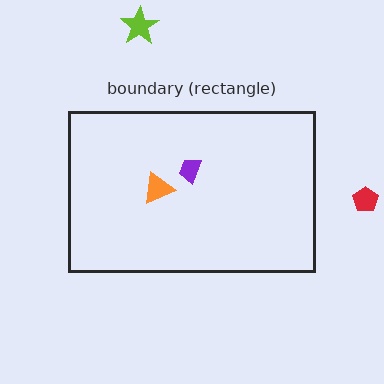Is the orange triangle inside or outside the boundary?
Inside.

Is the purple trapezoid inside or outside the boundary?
Inside.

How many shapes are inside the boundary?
2 inside, 2 outside.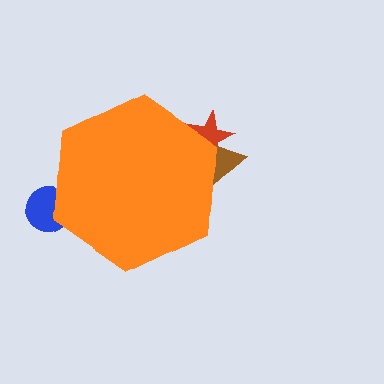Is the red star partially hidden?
Yes, the red star is partially hidden behind the orange hexagon.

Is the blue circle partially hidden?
Yes, the blue circle is partially hidden behind the orange hexagon.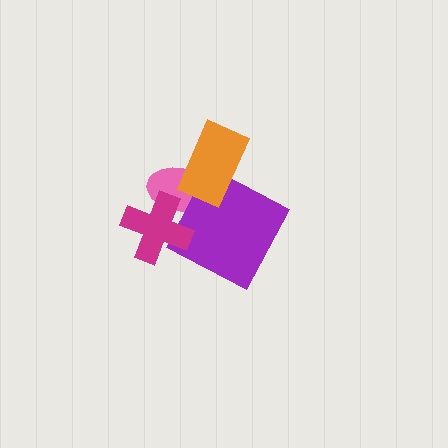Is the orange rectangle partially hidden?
No, no other shape covers it.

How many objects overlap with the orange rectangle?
2 objects overlap with the orange rectangle.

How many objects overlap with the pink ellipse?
3 objects overlap with the pink ellipse.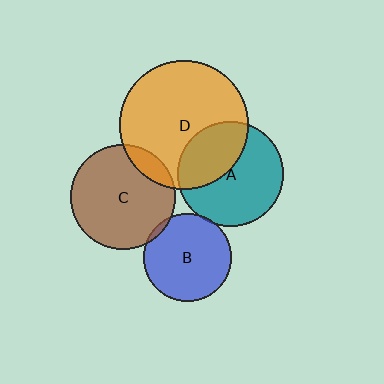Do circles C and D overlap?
Yes.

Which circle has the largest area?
Circle D (orange).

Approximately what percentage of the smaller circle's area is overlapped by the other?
Approximately 10%.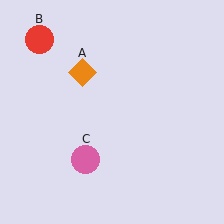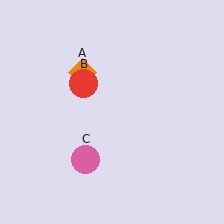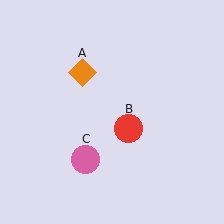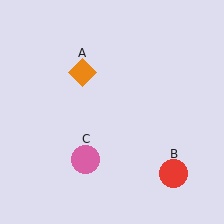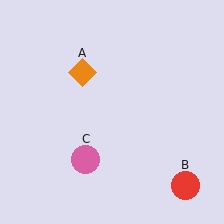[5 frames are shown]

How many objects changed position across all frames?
1 object changed position: red circle (object B).